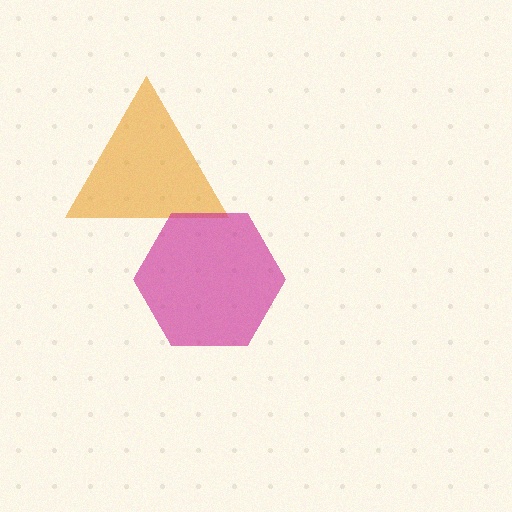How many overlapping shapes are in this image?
There are 2 overlapping shapes in the image.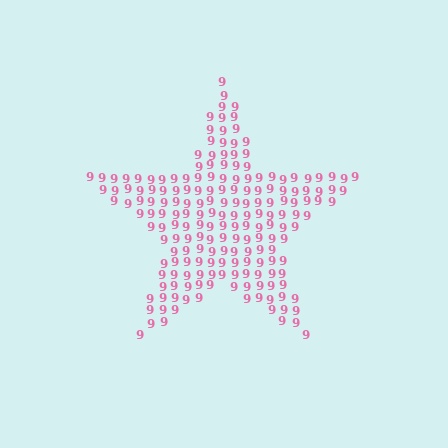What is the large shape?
The large shape is a star.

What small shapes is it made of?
It is made of small digit 9's.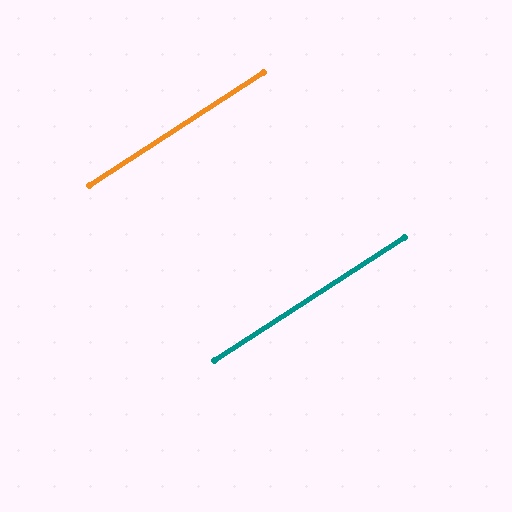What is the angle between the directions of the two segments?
Approximately 0 degrees.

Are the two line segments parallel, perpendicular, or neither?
Parallel — their directions differ by only 0.0°.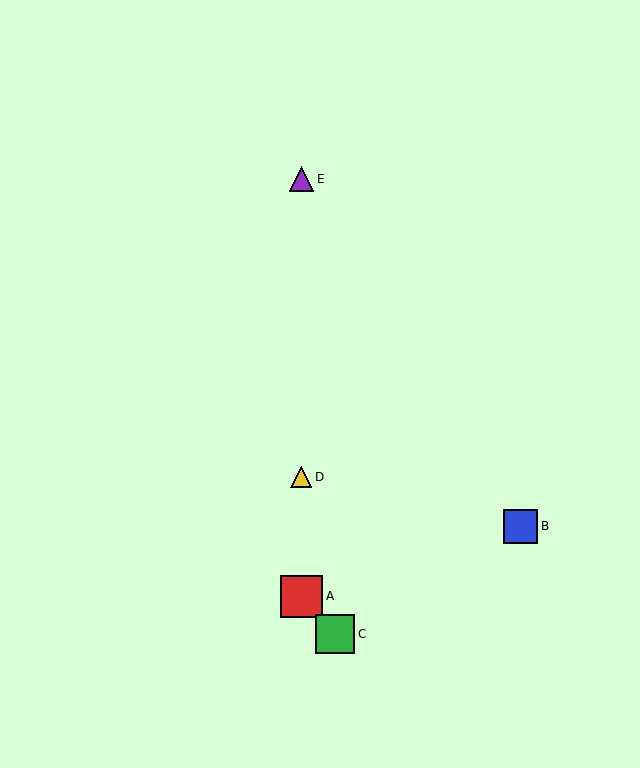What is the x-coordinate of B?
Object B is at x≈520.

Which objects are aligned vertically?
Objects A, D, E are aligned vertically.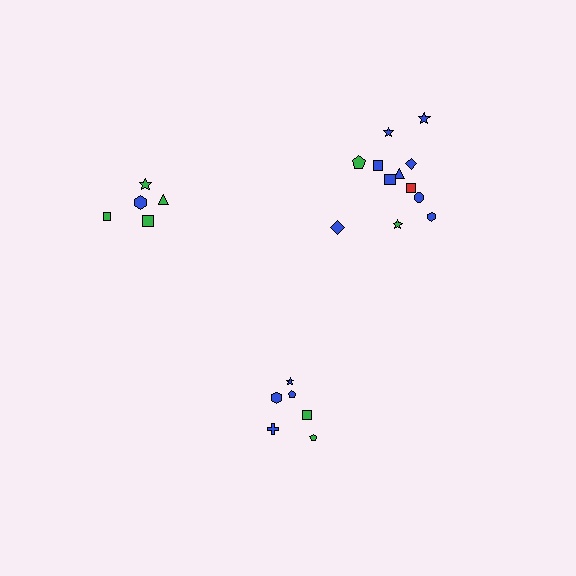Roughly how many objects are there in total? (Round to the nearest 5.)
Roughly 25 objects in total.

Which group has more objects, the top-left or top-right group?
The top-right group.